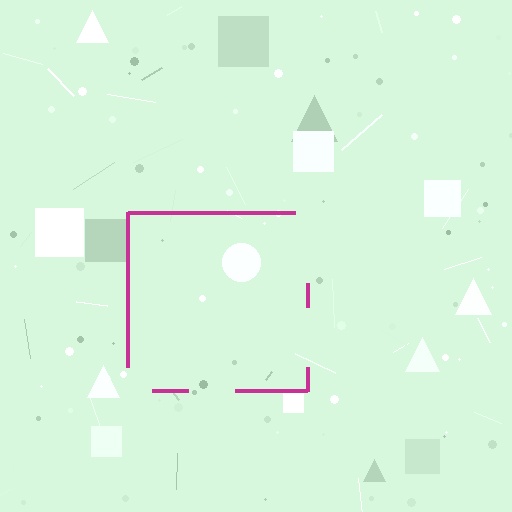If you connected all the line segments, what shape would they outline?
They would outline a square.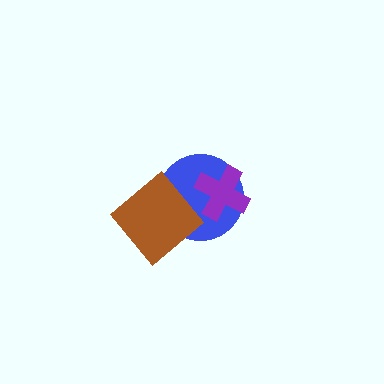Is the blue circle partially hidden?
Yes, it is partially covered by another shape.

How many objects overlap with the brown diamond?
1 object overlaps with the brown diamond.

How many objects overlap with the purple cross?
1 object overlaps with the purple cross.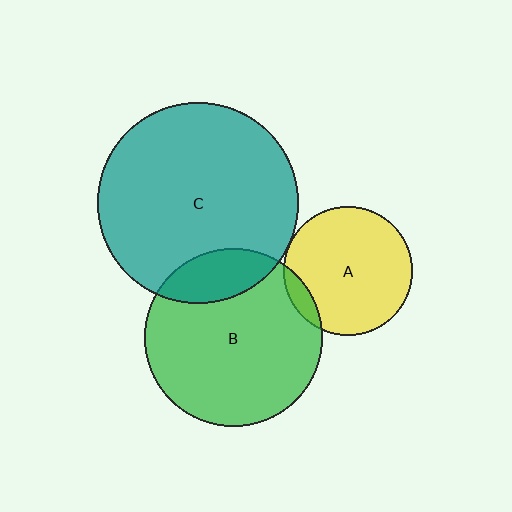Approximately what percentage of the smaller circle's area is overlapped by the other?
Approximately 10%.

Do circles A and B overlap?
Yes.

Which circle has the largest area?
Circle C (teal).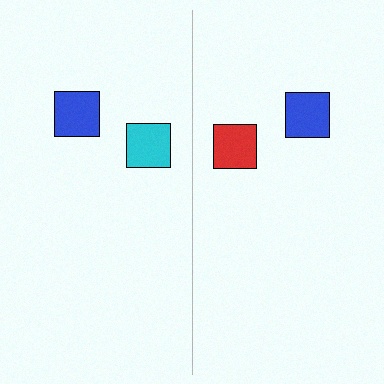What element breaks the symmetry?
The red square on the right side breaks the symmetry — its mirror counterpart is cyan.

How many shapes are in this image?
There are 4 shapes in this image.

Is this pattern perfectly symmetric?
No, the pattern is not perfectly symmetric. The red square on the right side breaks the symmetry — its mirror counterpart is cyan.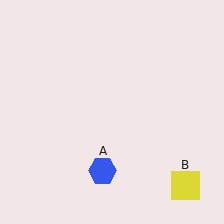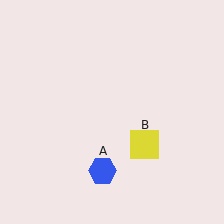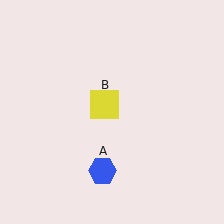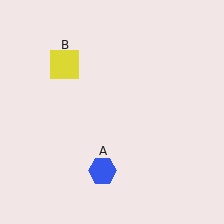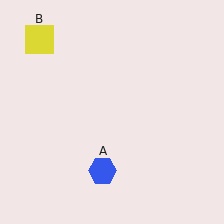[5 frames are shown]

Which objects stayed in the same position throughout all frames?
Blue hexagon (object A) remained stationary.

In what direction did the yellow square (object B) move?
The yellow square (object B) moved up and to the left.